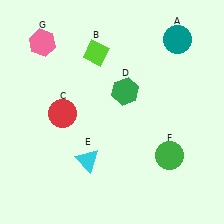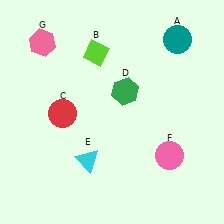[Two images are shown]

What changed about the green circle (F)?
In Image 1, F is green. In Image 2, it changed to pink.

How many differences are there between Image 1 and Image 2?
There is 1 difference between the two images.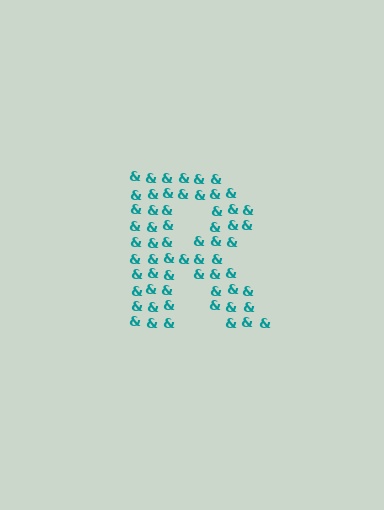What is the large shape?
The large shape is the letter R.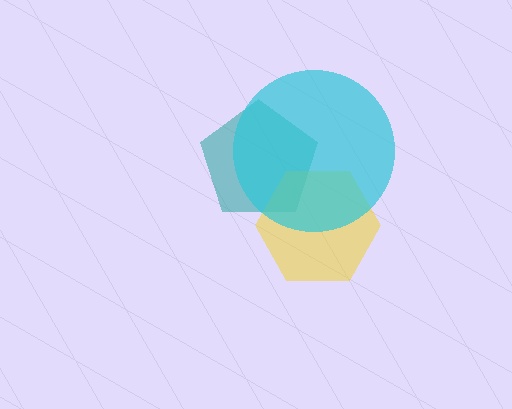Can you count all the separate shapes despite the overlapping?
Yes, there are 3 separate shapes.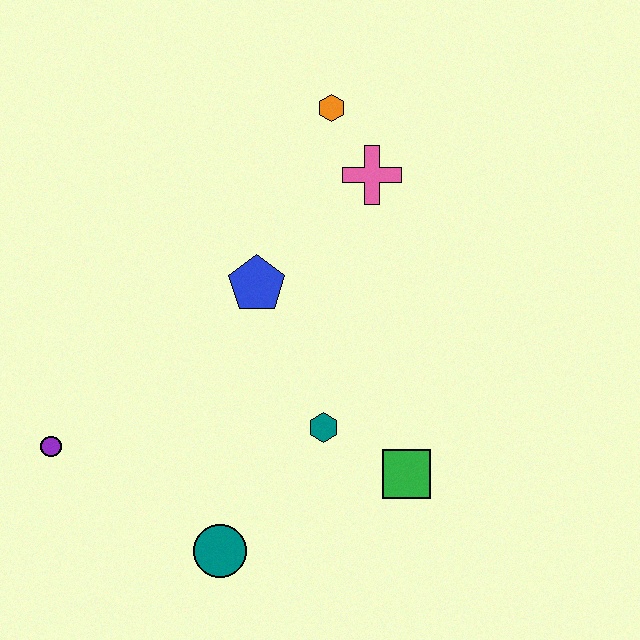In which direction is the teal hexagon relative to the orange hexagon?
The teal hexagon is below the orange hexagon.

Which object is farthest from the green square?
The orange hexagon is farthest from the green square.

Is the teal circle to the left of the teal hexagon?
Yes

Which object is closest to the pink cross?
The orange hexagon is closest to the pink cross.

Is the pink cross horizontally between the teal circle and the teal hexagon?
No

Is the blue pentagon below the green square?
No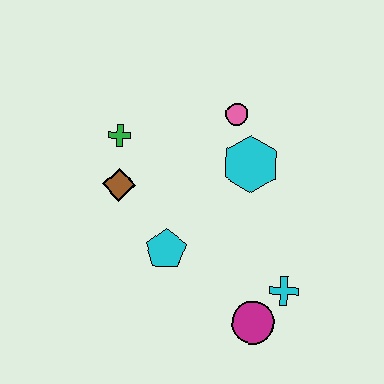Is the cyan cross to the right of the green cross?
Yes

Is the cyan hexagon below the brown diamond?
No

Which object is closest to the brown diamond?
The green cross is closest to the brown diamond.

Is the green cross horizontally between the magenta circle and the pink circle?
No